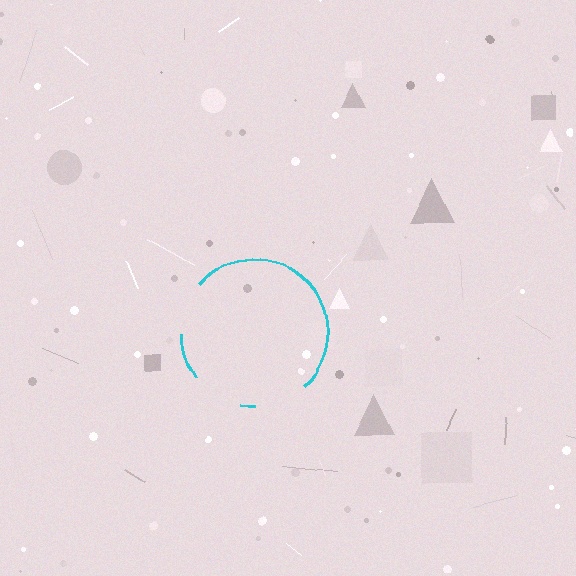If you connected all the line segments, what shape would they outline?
They would outline a circle.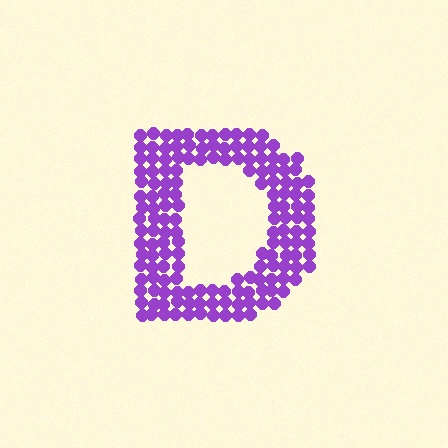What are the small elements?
The small elements are circles.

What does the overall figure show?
The overall figure shows the letter D.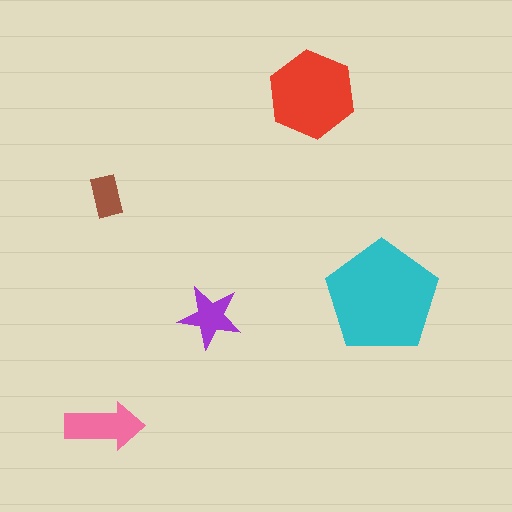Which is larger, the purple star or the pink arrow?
The pink arrow.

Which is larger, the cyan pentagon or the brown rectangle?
The cyan pentagon.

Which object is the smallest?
The brown rectangle.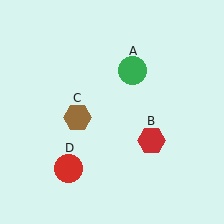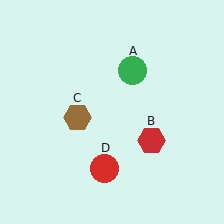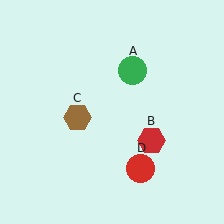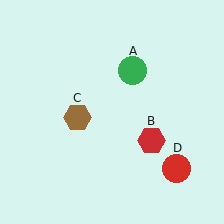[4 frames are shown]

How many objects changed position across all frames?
1 object changed position: red circle (object D).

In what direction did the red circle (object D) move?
The red circle (object D) moved right.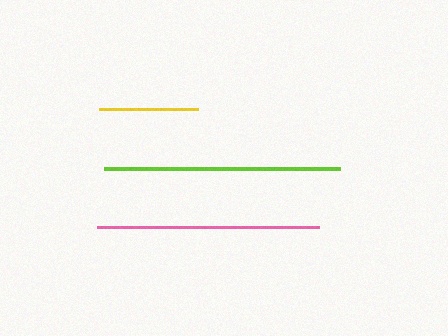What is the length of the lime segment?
The lime segment is approximately 236 pixels long.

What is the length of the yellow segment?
The yellow segment is approximately 99 pixels long.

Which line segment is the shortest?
The yellow line is the shortest at approximately 99 pixels.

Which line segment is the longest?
The lime line is the longest at approximately 236 pixels.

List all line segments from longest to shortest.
From longest to shortest: lime, pink, yellow.